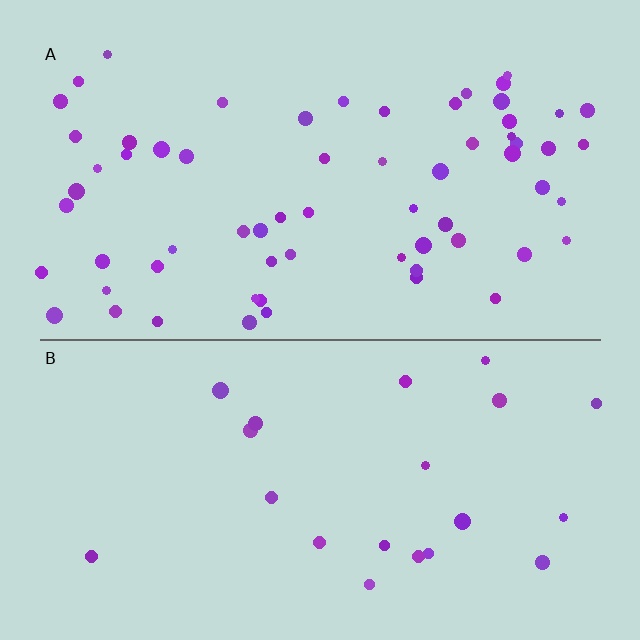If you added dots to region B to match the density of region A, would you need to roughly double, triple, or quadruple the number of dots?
Approximately triple.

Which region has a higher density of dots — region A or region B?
A (the top).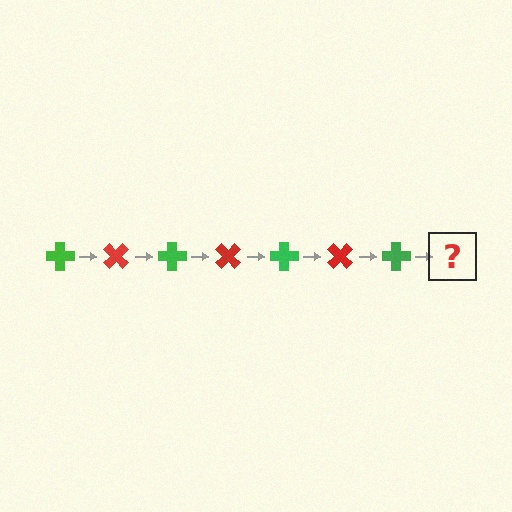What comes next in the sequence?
The next element should be a red cross, rotated 315 degrees from the start.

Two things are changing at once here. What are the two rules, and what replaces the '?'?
The two rules are that it rotates 45 degrees each step and the color cycles through green and red. The '?' should be a red cross, rotated 315 degrees from the start.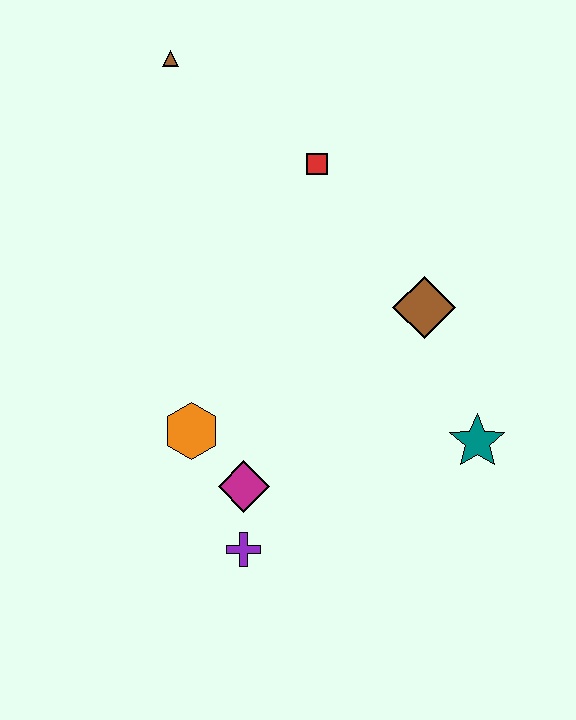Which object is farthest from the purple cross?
The brown triangle is farthest from the purple cross.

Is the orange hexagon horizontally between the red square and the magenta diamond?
No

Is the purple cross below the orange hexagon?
Yes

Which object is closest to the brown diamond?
The teal star is closest to the brown diamond.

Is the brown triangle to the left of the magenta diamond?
Yes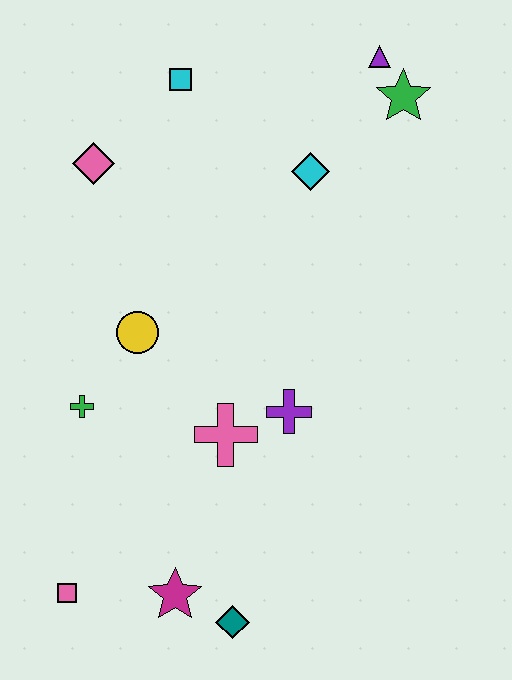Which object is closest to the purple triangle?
The green star is closest to the purple triangle.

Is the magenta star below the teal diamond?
No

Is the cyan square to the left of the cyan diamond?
Yes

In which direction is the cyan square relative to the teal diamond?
The cyan square is above the teal diamond.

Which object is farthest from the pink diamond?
The teal diamond is farthest from the pink diamond.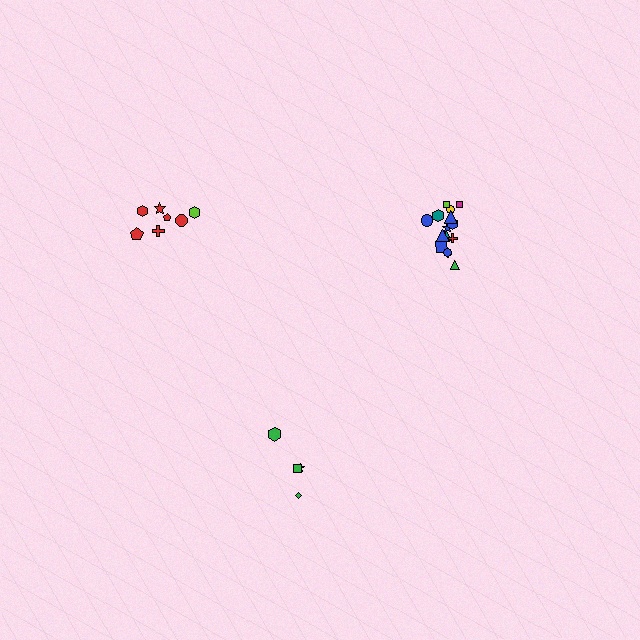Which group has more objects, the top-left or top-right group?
The top-right group.